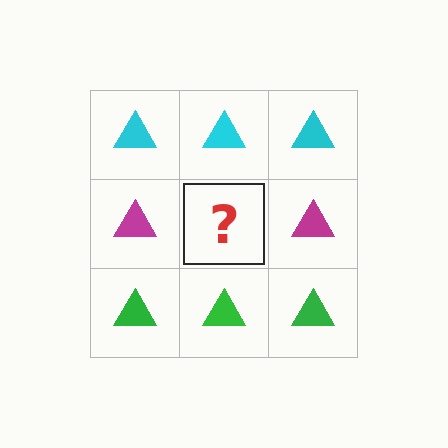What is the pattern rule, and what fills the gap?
The rule is that each row has a consistent color. The gap should be filled with a magenta triangle.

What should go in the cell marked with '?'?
The missing cell should contain a magenta triangle.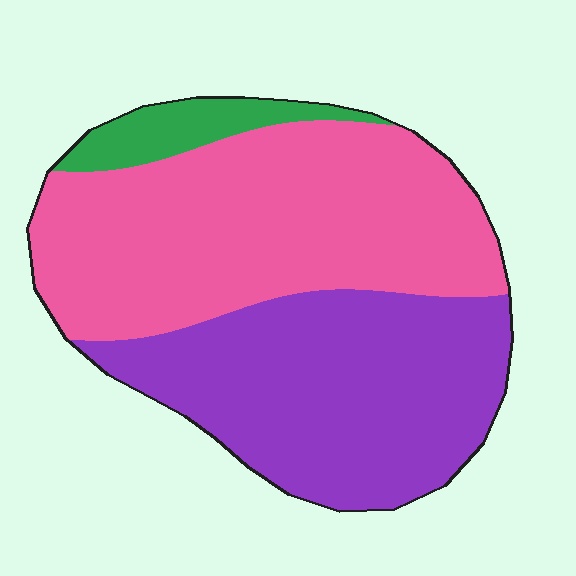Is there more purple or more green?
Purple.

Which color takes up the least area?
Green, at roughly 10%.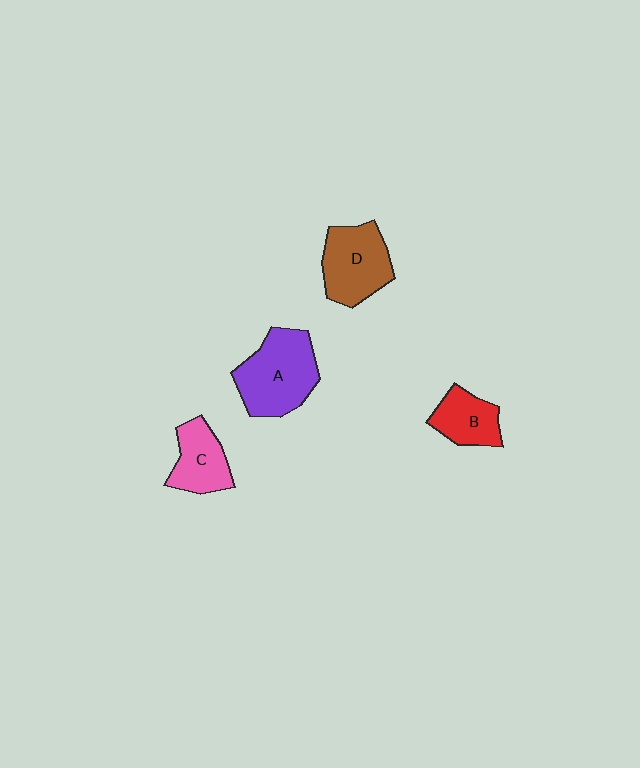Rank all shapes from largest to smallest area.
From largest to smallest: A (purple), D (brown), C (pink), B (red).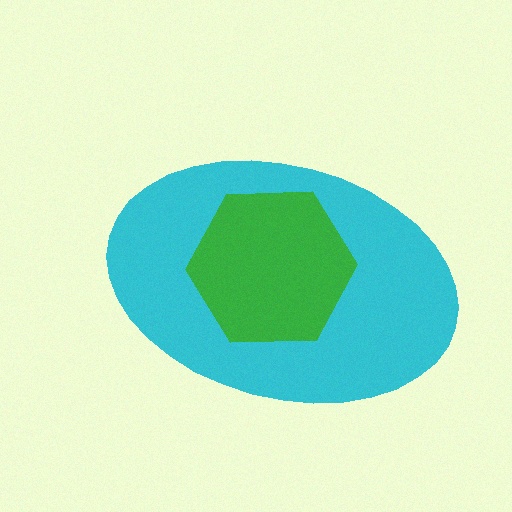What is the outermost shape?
The cyan ellipse.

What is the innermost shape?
The green hexagon.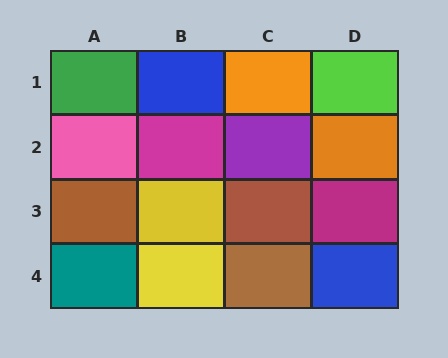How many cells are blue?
2 cells are blue.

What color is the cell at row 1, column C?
Orange.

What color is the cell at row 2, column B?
Magenta.